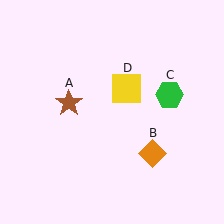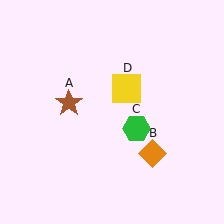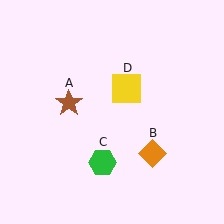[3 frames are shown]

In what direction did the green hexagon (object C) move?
The green hexagon (object C) moved down and to the left.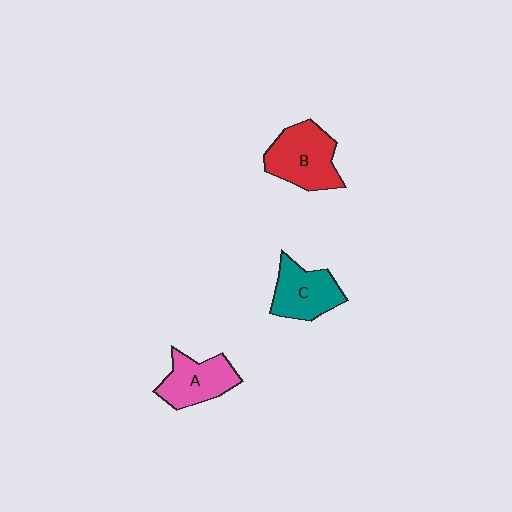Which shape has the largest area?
Shape B (red).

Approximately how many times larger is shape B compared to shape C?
Approximately 1.2 times.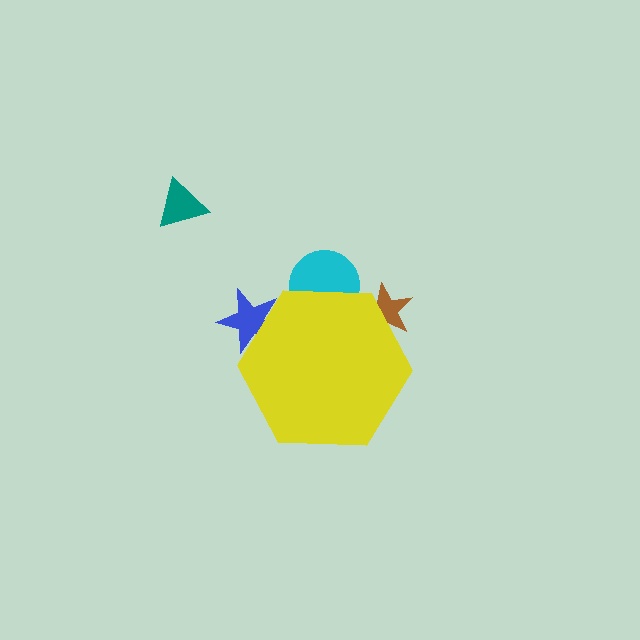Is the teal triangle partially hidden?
No, the teal triangle is fully visible.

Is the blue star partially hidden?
Yes, the blue star is partially hidden behind the yellow hexagon.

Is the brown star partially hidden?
Yes, the brown star is partially hidden behind the yellow hexagon.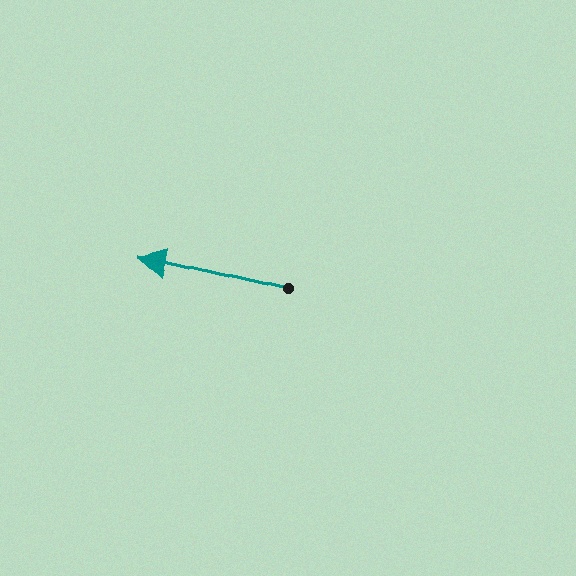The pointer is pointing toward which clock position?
Roughly 9 o'clock.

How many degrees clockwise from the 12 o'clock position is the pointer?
Approximately 283 degrees.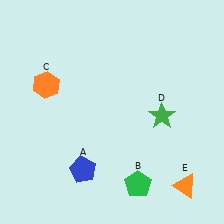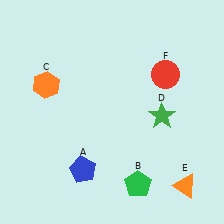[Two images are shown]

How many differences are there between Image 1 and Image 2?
There is 1 difference between the two images.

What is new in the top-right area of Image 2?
A red circle (F) was added in the top-right area of Image 2.